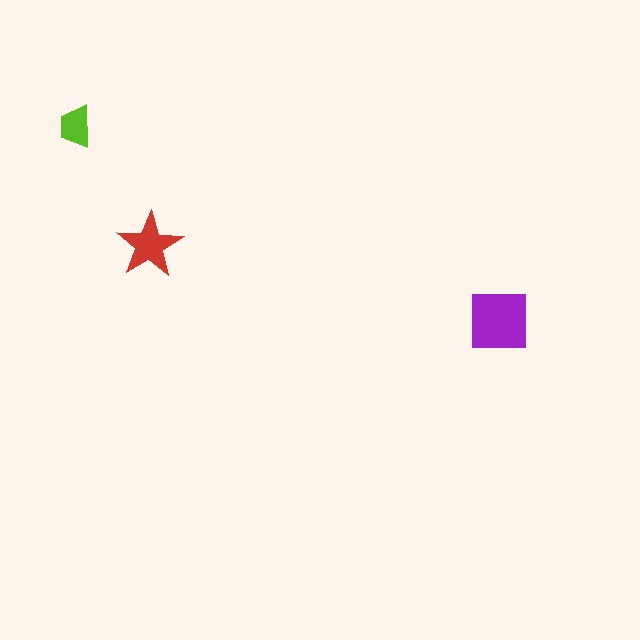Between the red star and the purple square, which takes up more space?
The purple square.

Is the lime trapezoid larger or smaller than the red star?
Smaller.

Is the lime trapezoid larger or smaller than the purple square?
Smaller.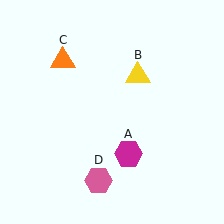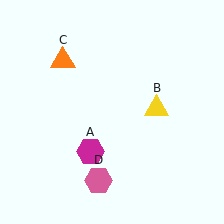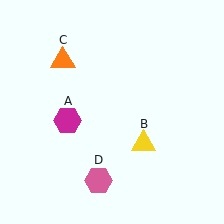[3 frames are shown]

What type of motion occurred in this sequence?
The magenta hexagon (object A), yellow triangle (object B) rotated clockwise around the center of the scene.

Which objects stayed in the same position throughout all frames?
Orange triangle (object C) and pink hexagon (object D) remained stationary.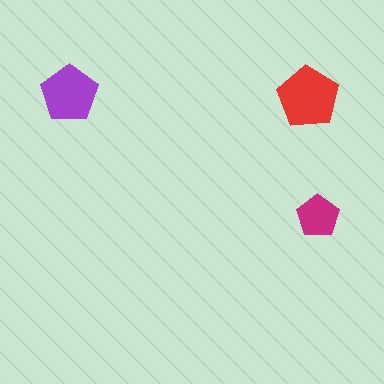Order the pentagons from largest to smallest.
the red one, the purple one, the magenta one.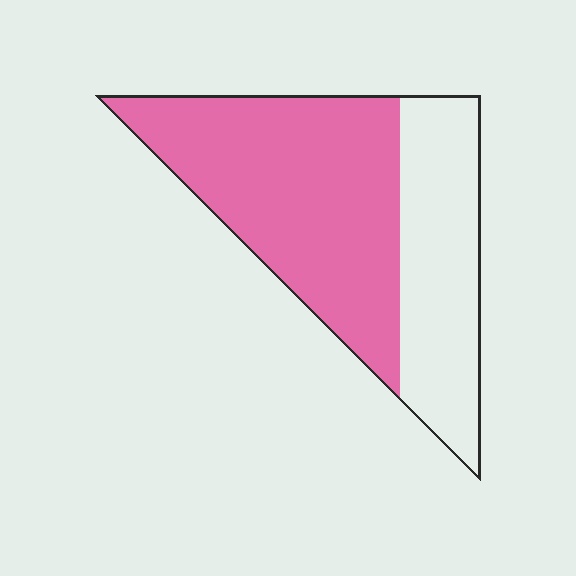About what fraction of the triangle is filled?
About five eighths (5/8).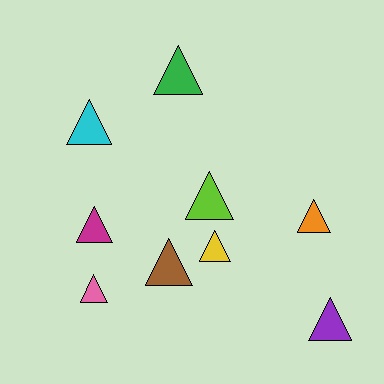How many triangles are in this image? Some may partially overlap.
There are 9 triangles.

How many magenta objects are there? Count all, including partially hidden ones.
There is 1 magenta object.